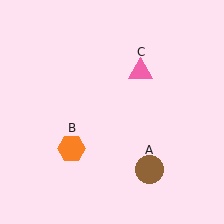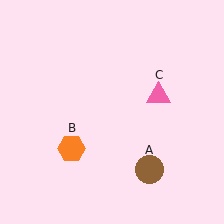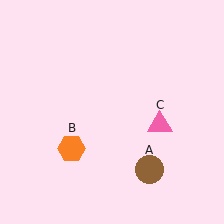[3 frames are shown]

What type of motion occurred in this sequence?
The pink triangle (object C) rotated clockwise around the center of the scene.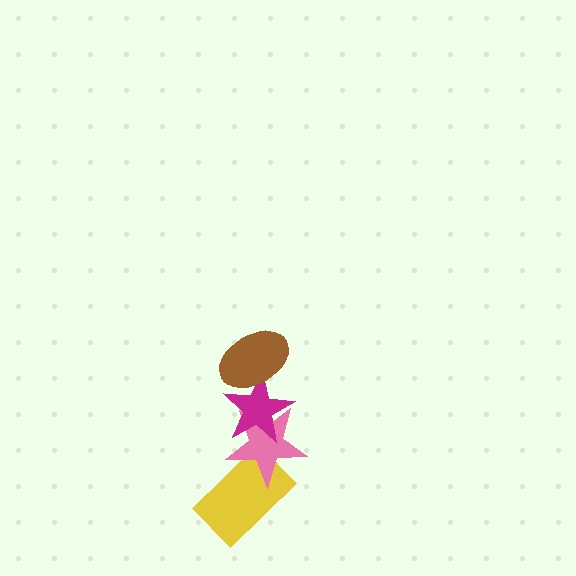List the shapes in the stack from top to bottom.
From top to bottom: the brown ellipse, the magenta star, the pink star, the yellow rectangle.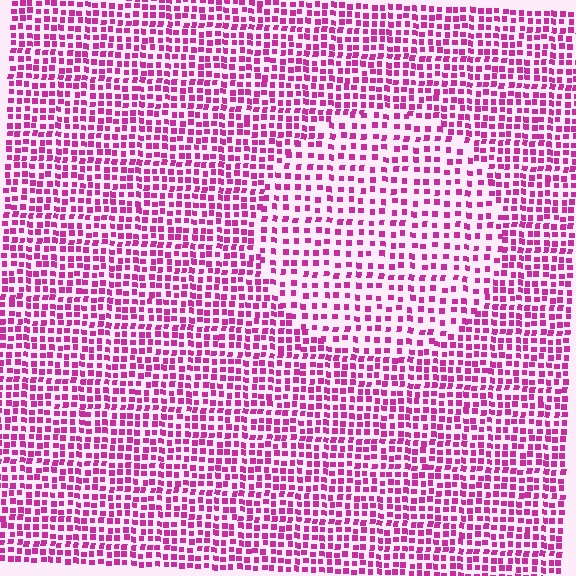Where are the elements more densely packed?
The elements are more densely packed outside the circle boundary.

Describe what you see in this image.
The image contains small magenta elements arranged at two different densities. A circle-shaped region is visible where the elements are less densely packed than the surrounding area.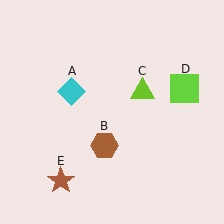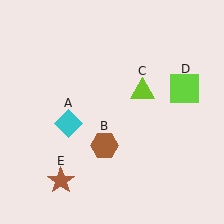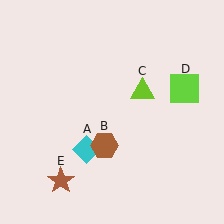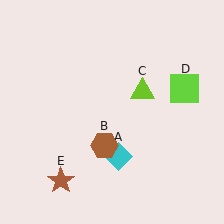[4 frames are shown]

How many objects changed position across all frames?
1 object changed position: cyan diamond (object A).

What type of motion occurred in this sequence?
The cyan diamond (object A) rotated counterclockwise around the center of the scene.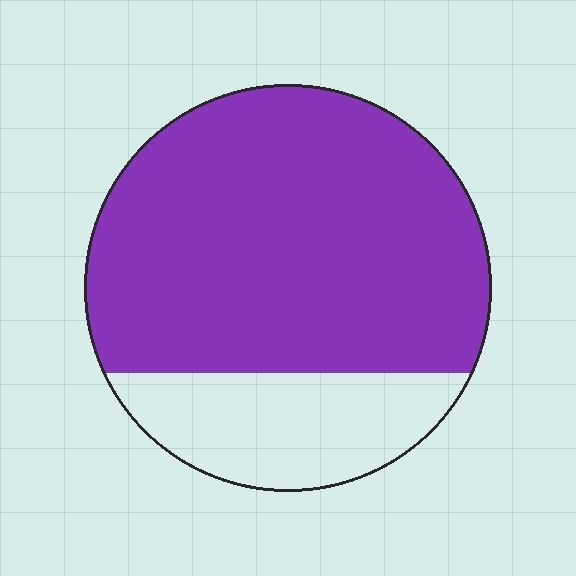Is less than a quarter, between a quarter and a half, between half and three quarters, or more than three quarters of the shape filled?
More than three quarters.